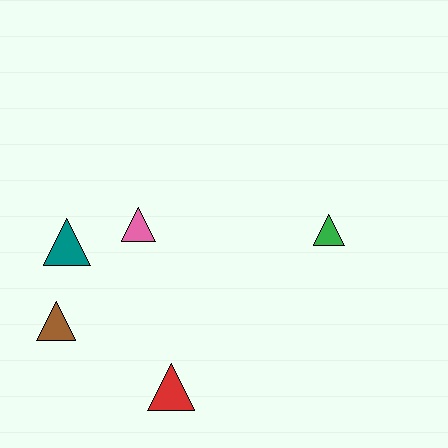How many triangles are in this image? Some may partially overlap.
There are 5 triangles.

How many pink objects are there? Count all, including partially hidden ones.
There is 1 pink object.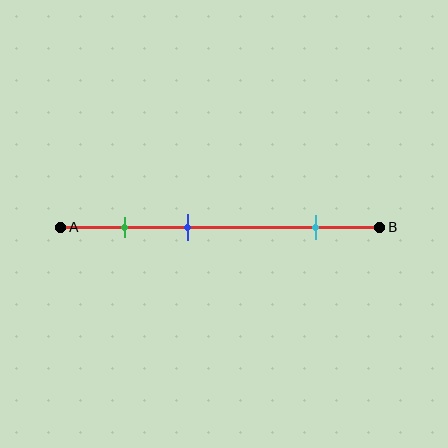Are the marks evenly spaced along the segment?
No, the marks are not evenly spaced.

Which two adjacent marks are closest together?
The green and blue marks are the closest adjacent pair.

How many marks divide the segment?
There are 3 marks dividing the segment.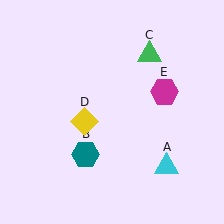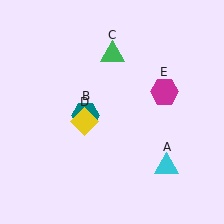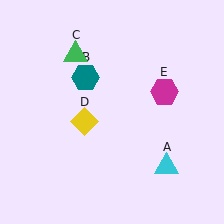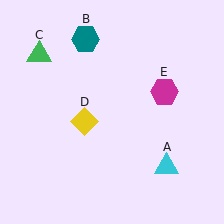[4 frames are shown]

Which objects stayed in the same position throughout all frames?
Cyan triangle (object A) and yellow diamond (object D) and magenta hexagon (object E) remained stationary.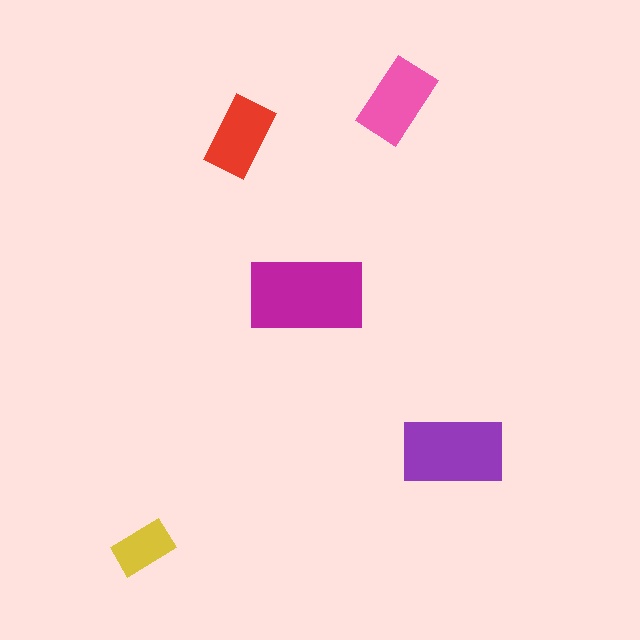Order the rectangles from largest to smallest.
the magenta one, the purple one, the pink one, the red one, the yellow one.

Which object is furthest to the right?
The purple rectangle is rightmost.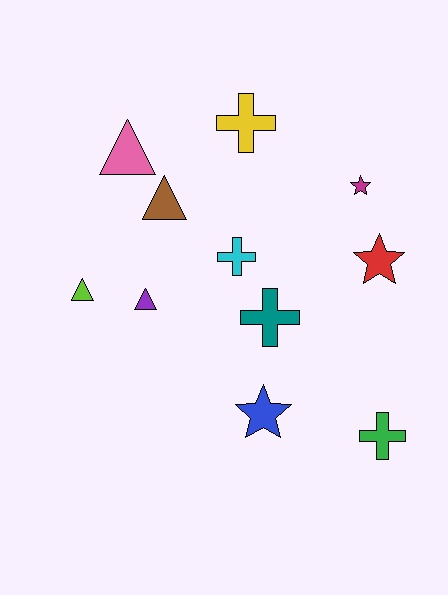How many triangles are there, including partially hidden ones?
There are 4 triangles.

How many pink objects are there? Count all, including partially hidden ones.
There is 1 pink object.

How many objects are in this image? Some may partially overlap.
There are 11 objects.